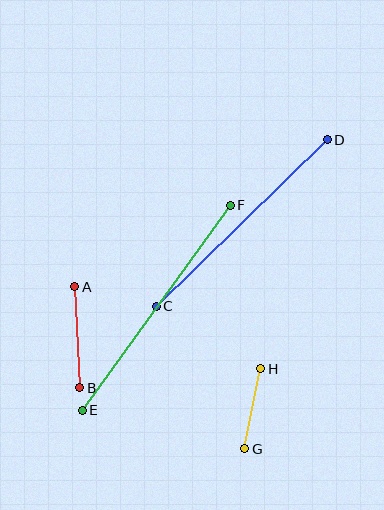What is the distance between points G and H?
The distance is approximately 82 pixels.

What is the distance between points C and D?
The distance is approximately 239 pixels.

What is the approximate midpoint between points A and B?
The midpoint is at approximately (77, 337) pixels.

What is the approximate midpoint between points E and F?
The midpoint is at approximately (156, 308) pixels.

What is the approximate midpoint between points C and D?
The midpoint is at approximately (242, 223) pixels.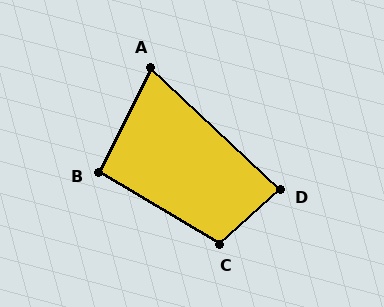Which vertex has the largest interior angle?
C, at approximately 107 degrees.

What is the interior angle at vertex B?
Approximately 94 degrees (approximately right).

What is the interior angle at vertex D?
Approximately 86 degrees (approximately right).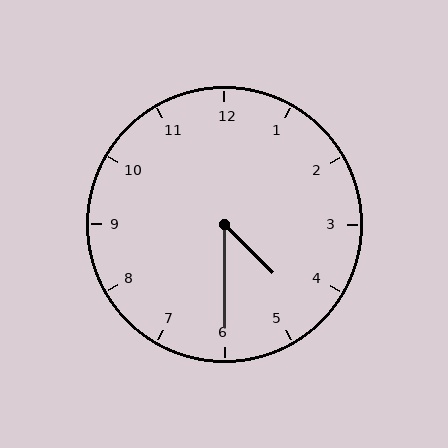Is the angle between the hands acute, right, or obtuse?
It is acute.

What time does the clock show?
4:30.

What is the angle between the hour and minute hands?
Approximately 45 degrees.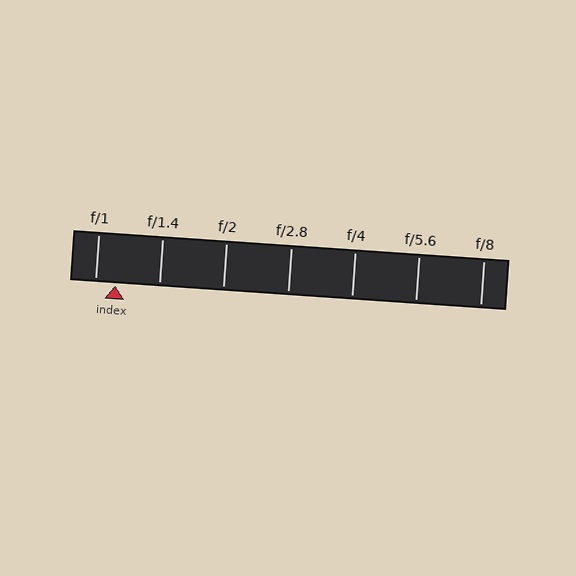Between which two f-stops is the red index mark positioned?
The index mark is between f/1 and f/1.4.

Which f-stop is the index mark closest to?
The index mark is closest to f/1.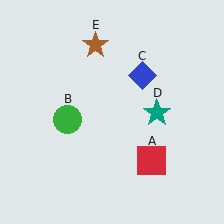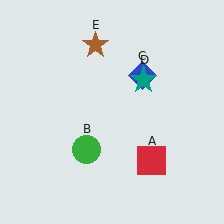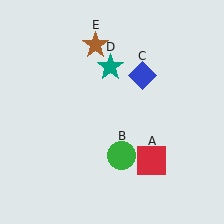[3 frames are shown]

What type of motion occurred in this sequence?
The green circle (object B), teal star (object D) rotated counterclockwise around the center of the scene.